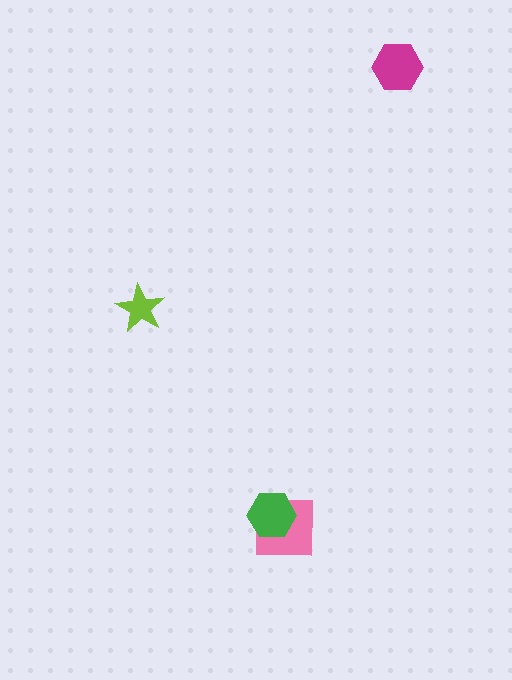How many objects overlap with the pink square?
1 object overlaps with the pink square.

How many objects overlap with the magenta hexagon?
0 objects overlap with the magenta hexagon.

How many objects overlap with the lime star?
0 objects overlap with the lime star.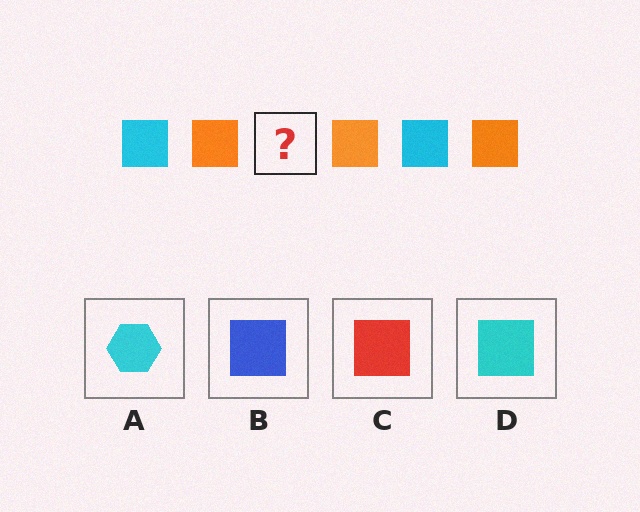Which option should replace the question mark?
Option D.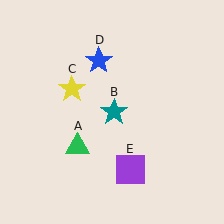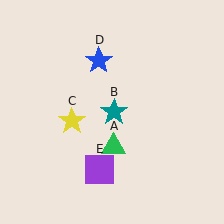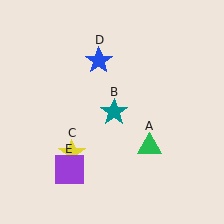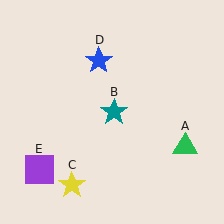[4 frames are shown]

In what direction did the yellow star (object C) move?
The yellow star (object C) moved down.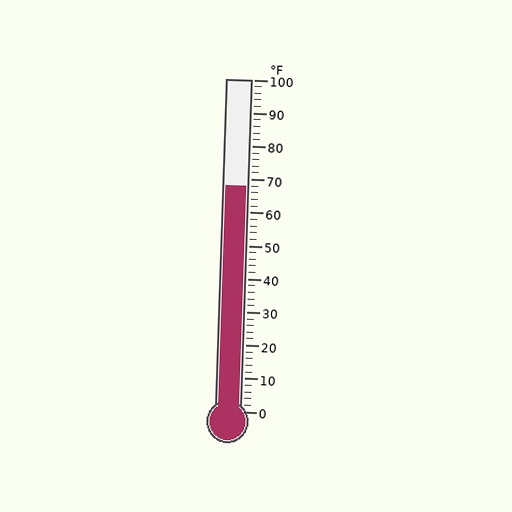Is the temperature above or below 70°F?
The temperature is below 70°F.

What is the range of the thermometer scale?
The thermometer scale ranges from 0°F to 100°F.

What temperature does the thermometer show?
The thermometer shows approximately 68°F.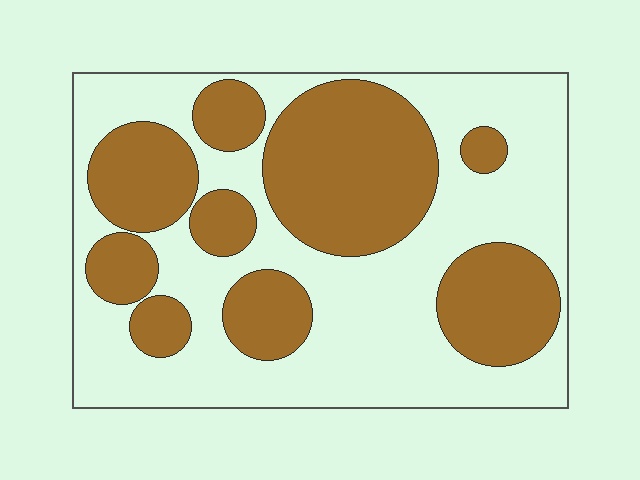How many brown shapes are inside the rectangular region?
9.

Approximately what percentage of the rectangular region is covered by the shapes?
Approximately 40%.